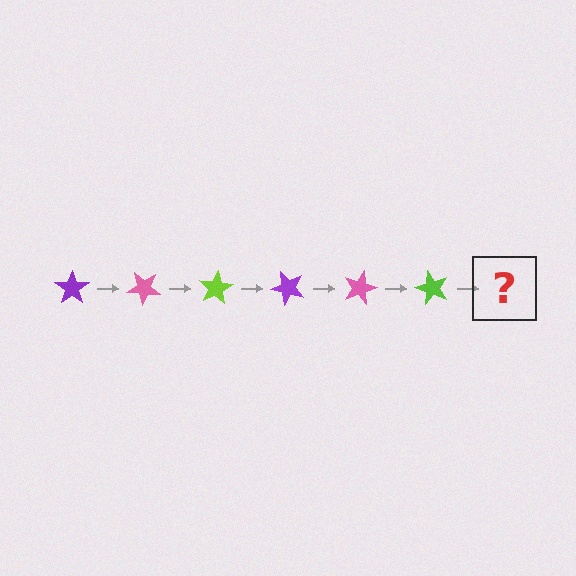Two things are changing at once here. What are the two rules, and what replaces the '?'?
The two rules are that it rotates 40 degrees each step and the color cycles through purple, pink, and lime. The '?' should be a purple star, rotated 240 degrees from the start.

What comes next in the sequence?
The next element should be a purple star, rotated 240 degrees from the start.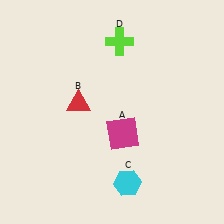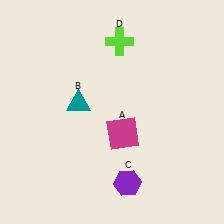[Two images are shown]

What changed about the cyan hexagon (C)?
In Image 1, C is cyan. In Image 2, it changed to purple.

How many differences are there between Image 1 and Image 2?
There are 2 differences between the two images.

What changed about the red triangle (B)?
In Image 1, B is red. In Image 2, it changed to teal.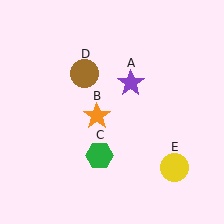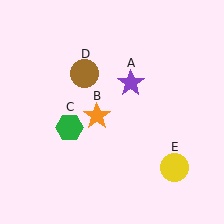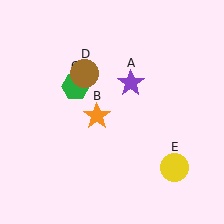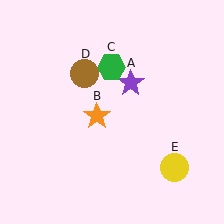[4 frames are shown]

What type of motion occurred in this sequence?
The green hexagon (object C) rotated clockwise around the center of the scene.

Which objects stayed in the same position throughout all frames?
Purple star (object A) and orange star (object B) and brown circle (object D) and yellow circle (object E) remained stationary.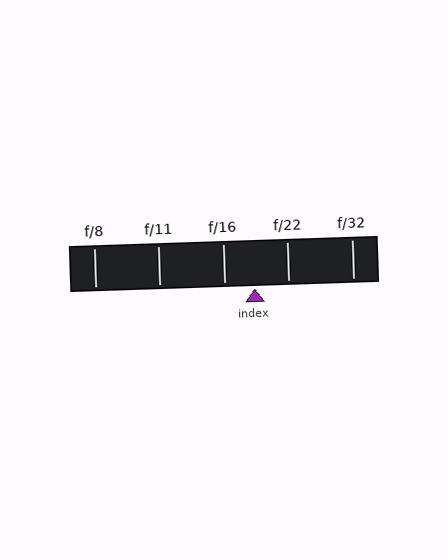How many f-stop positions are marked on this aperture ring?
There are 5 f-stop positions marked.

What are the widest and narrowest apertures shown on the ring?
The widest aperture shown is f/8 and the narrowest is f/32.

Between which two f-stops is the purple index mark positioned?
The index mark is between f/16 and f/22.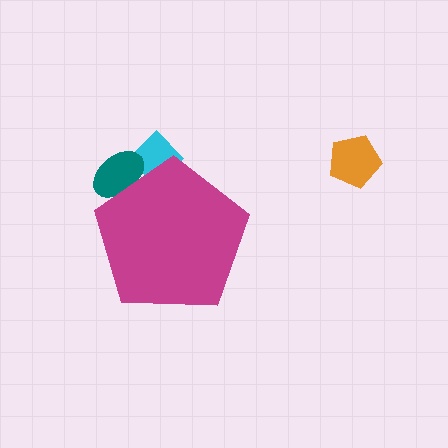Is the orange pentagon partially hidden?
No, the orange pentagon is fully visible.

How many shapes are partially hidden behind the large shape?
2 shapes are partially hidden.